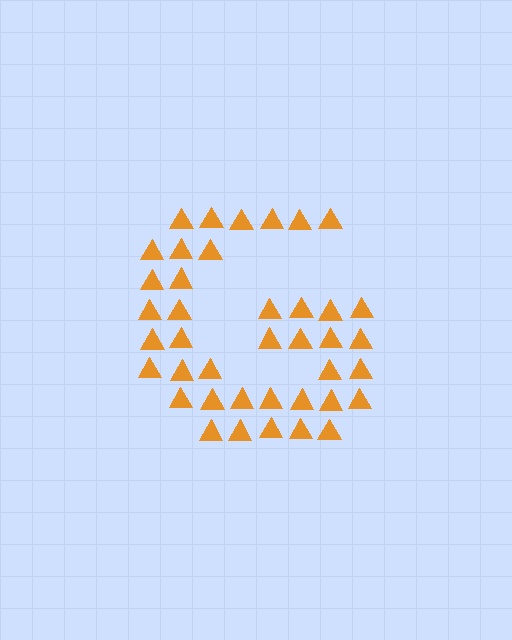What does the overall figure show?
The overall figure shows the letter G.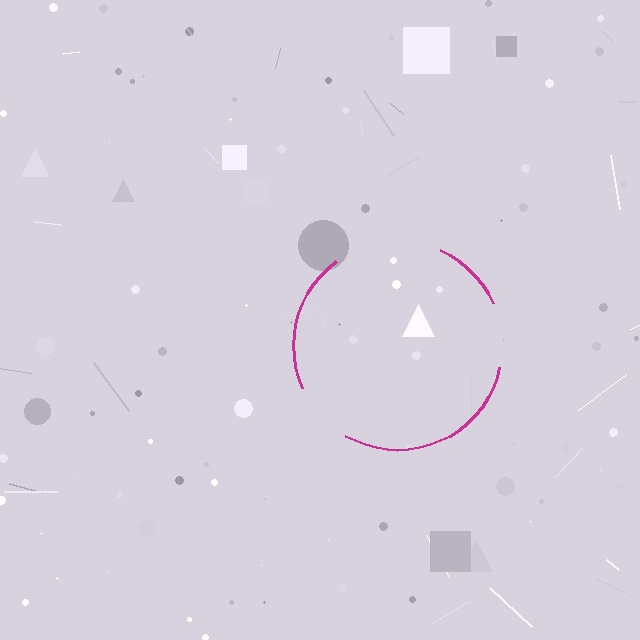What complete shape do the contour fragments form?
The contour fragments form a circle.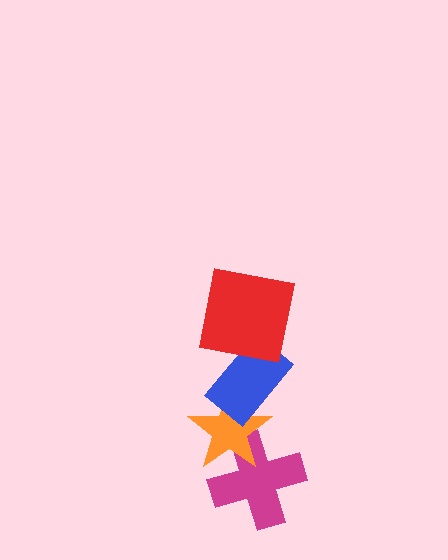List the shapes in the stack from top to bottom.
From top to bottom: the red square, the blue rectangle, the orange star, the magenta cross.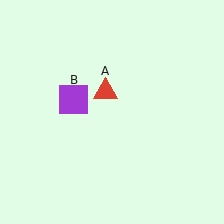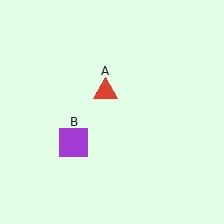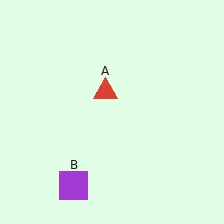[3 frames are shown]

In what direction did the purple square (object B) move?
The purple square (object B) moved down.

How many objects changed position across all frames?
1 object changed position: purple square (object B).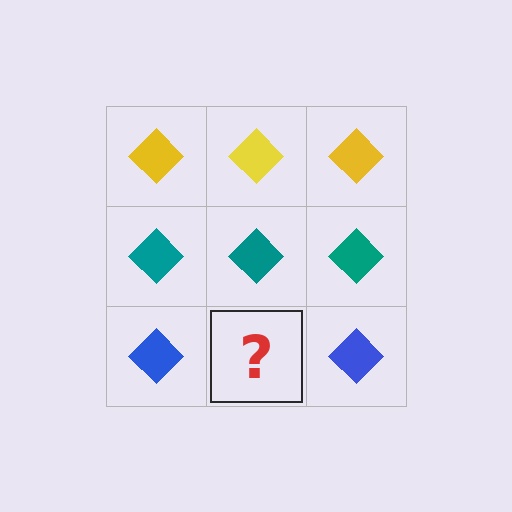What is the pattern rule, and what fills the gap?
The rule is that each row has a consistent color. The gap should be filled with a blue diamond.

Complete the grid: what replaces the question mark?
The question mark should be replaced with a blue diamond.